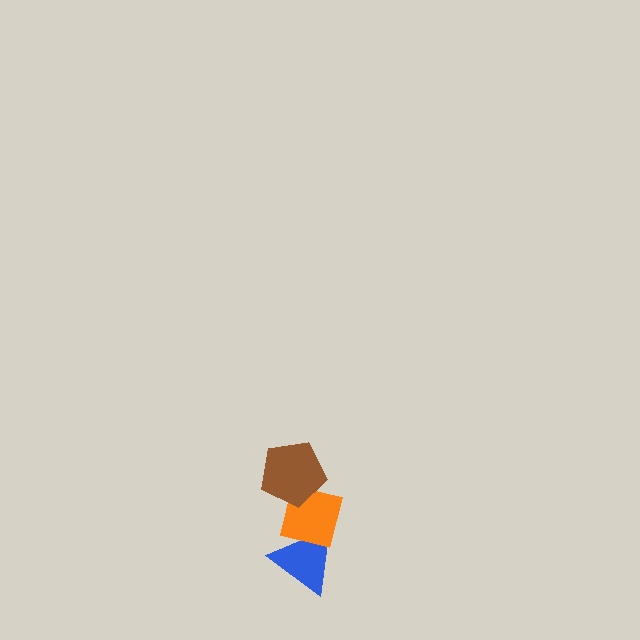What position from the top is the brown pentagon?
The brown pentagon is 1st from the top.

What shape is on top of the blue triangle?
The orange square is on top of the blue triangle.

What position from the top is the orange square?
The orange square is 2nd from the top.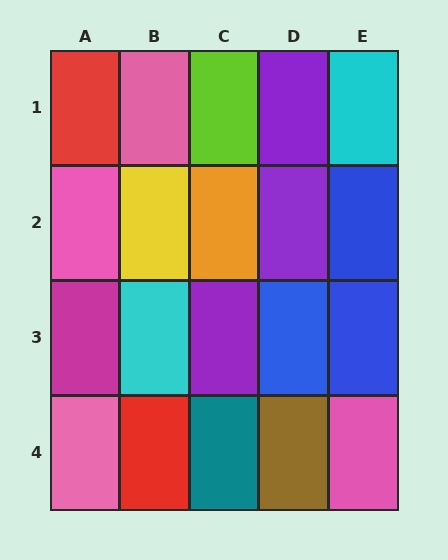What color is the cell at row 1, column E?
Cyan.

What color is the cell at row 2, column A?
Pink.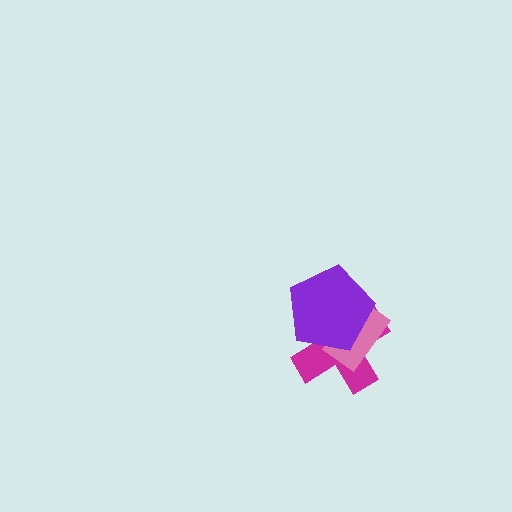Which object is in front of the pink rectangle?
The purple pentagon is in front of the pink rectangle.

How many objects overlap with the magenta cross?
2 objects overlap with the magenta cross.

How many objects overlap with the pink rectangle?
2 objects overlap with the pink rectangle.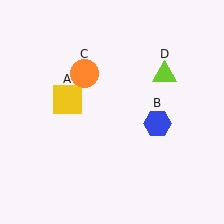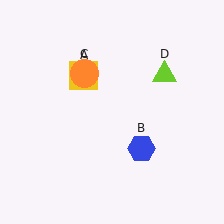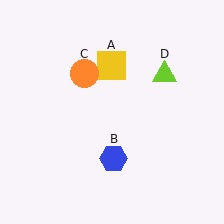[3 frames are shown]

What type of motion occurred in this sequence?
The yellow square (object A), blue hexagon (object B) rotated clockwise around the center of the scene.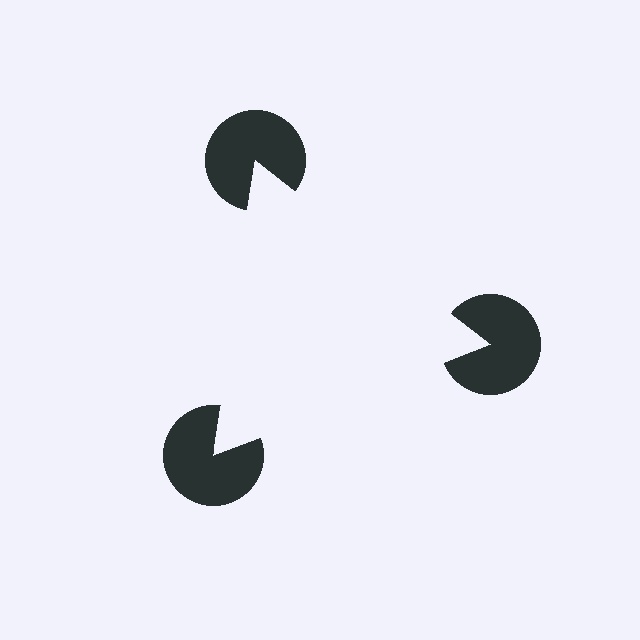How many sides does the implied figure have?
3 sides.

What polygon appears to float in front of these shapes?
An illusory triangle — its edges are inferred from the aligned wedge cuts in the pac-man discs, not physically drawn.